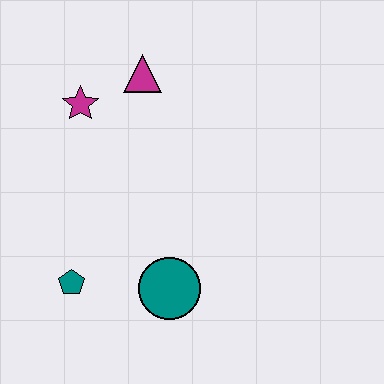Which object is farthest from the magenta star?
The teal circle is farthest from the magenta star.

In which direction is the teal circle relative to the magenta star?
The teal circle is below the magenta star.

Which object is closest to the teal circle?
The teal pentagon is closest to the teal circle.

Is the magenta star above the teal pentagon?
Yes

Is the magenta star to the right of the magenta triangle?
No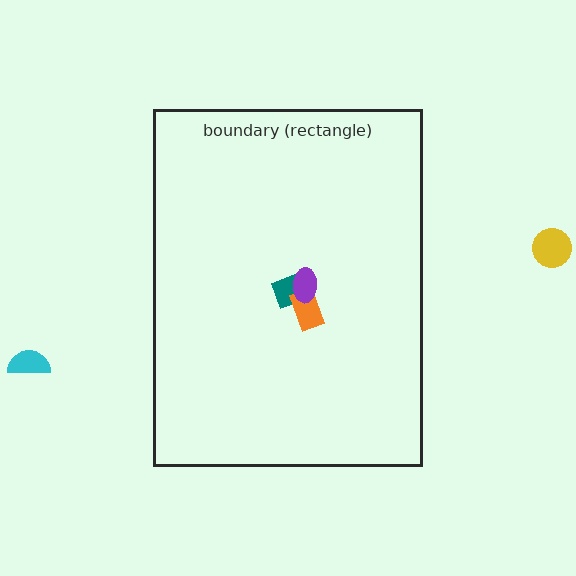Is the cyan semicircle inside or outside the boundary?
Outside.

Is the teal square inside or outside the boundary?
Inside.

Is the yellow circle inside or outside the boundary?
Outside.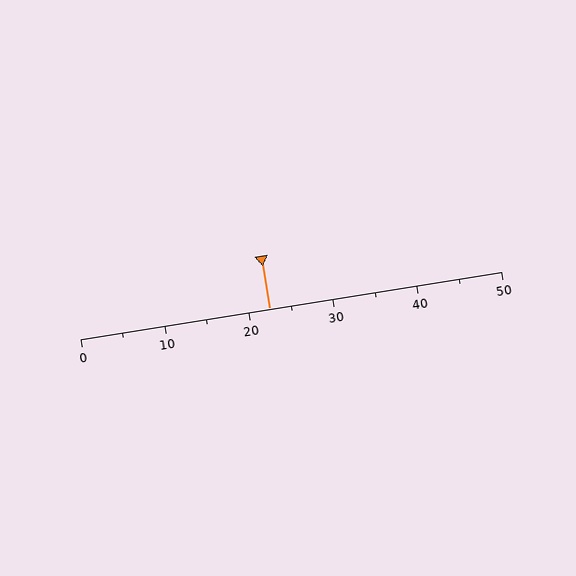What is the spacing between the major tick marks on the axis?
The major ticks are spaced 10 apart.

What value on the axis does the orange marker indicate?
The marker indicates approximately 22.5.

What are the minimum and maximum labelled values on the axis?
The axis runs from 0 to 50.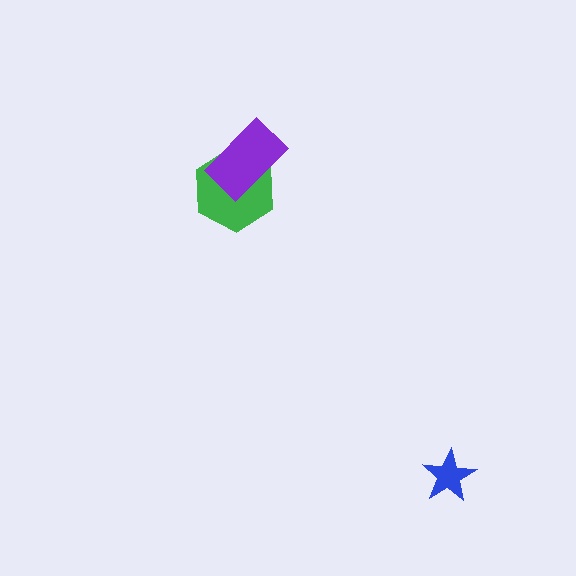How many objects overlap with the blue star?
0 objects overlap with the blue star.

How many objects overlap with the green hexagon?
1 object overlaps with the green hexagon.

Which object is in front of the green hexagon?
The purple rectangle is in front of the green hexagon.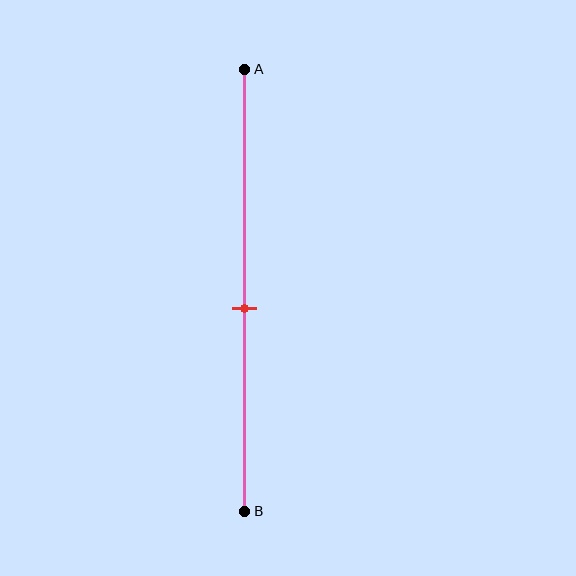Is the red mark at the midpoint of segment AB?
No, the mark is at about 55% from A, not at the 50% midpoint.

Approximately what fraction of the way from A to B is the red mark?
The red mark is approximately 55% of the way from A to B.